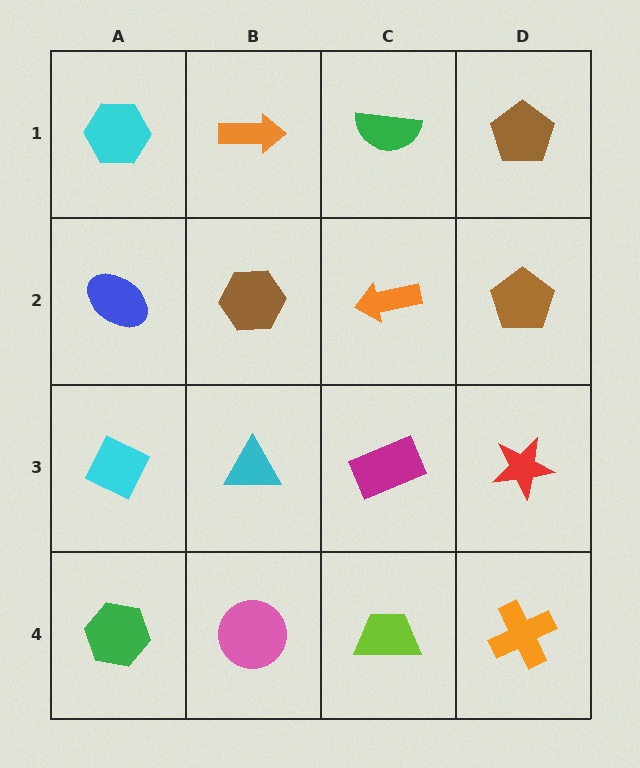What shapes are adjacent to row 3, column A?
A blue ellipse (row 2, column A), a green hexagon (row 4, column A), a cyan triangle (row 3, column B).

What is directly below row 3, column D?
An orange cross.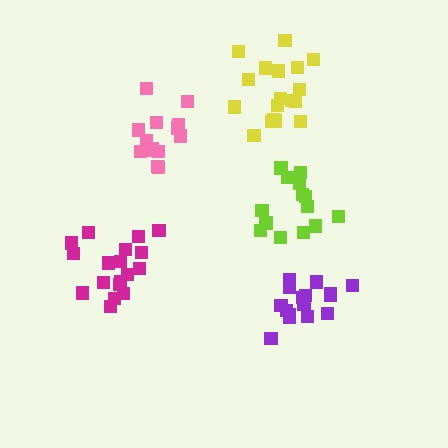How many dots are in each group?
Group 1: 16 dots, Group 2: 14 dots, Group 3: 18 dots, Group 4: 18 dots, Group 5: 14 dots (80 total).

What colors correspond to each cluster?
The clusters are colored: purple, pink, yellow, magenta, lime.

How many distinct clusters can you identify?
There are 5 distinct clusters.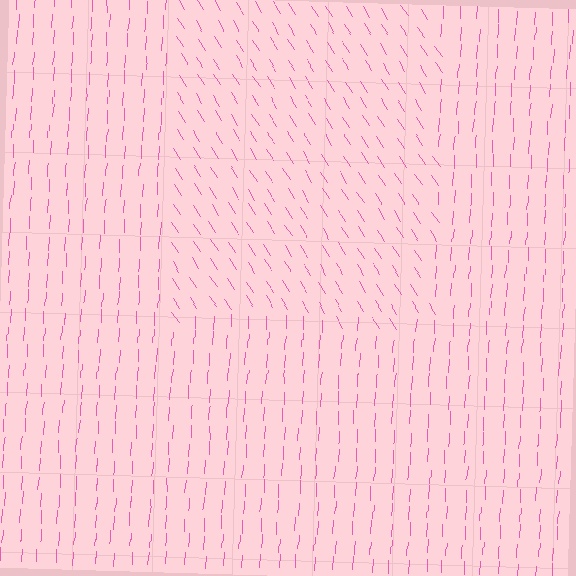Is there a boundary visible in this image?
Yes, there is a texture boundary formed by a change in line orientation.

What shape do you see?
I see a rectangle.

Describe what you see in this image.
The image is filled with small pink line segments. A rectangle region in the image has lines oriented differently from the surrounding lines, creating a visible texture boundary.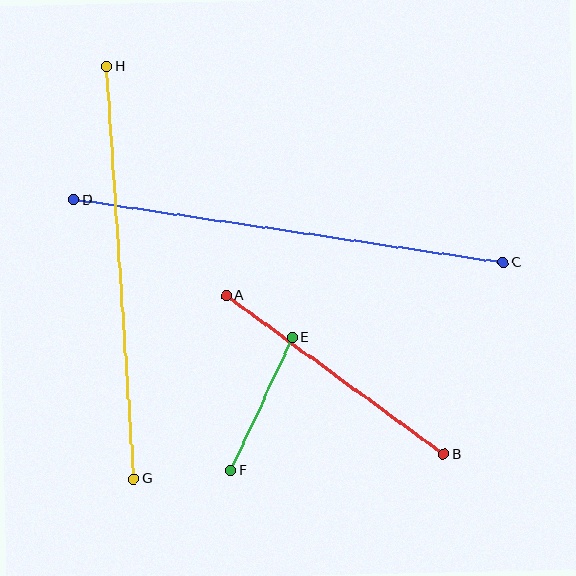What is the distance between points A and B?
The distance is approximately 269 pixels.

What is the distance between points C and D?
The distance is approximately 434 pixels.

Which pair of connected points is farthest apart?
Points C and D are farthest apart.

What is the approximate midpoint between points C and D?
The midpoint is at approximately (288, 231) pixels.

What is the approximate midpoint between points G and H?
The midpoint is at approximately (120, 272) pixels.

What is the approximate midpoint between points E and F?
The midpoint is at approximately (262, 404) pixels.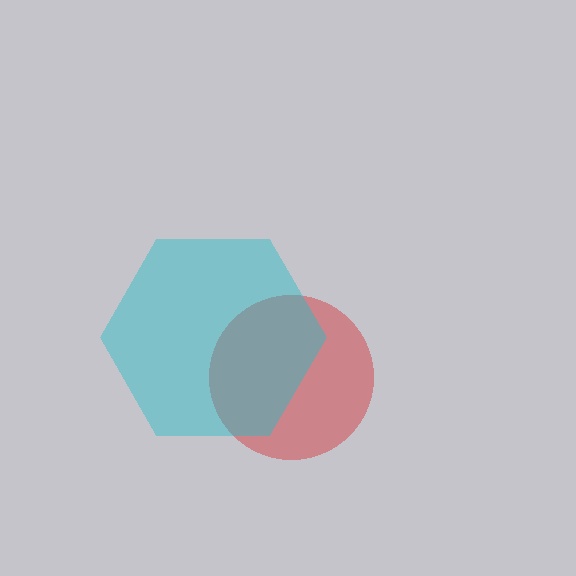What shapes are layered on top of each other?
The layered shapes are: a red circle, a cyan hexagon.